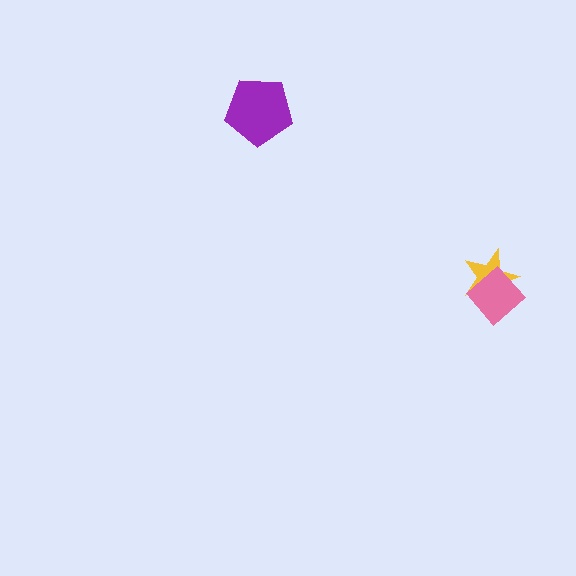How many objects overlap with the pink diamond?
1 object overlaps with the pink diamond.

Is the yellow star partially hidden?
Yes, it is partially covered by another shape.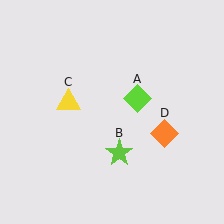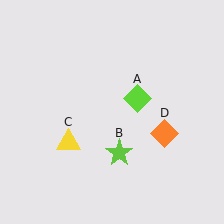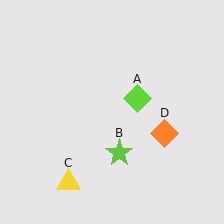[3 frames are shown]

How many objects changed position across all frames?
1 object changed position: yellow triangle (object C).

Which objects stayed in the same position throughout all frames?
Lime diamond (object A) and lime star (object B) and orange diamond (object D) remained stationary.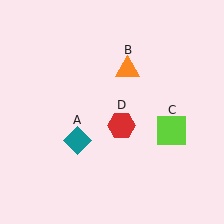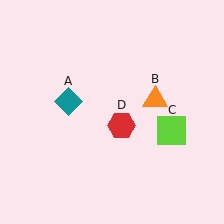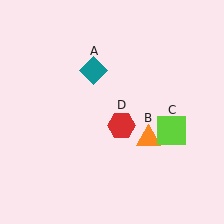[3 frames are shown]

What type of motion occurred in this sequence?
The teal diamond (object A), orange triangle (object B) rotated clockwise around the center of the scene.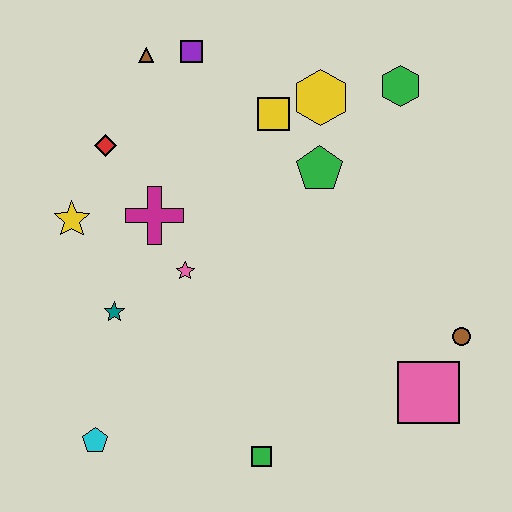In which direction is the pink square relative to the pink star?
The pink square is to the right of the pink star.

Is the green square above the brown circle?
No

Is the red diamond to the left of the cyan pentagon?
No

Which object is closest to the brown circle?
The pink square is closest to the brown circle.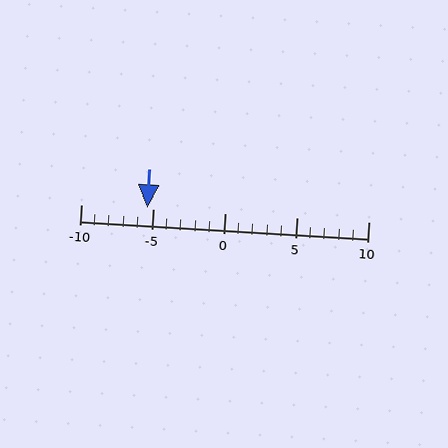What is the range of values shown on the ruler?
The ruler shows values from -10 to 10.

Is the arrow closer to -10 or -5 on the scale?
The arrow is closer to -5.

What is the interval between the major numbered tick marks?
The major tick marks are spaced 5 units apart.